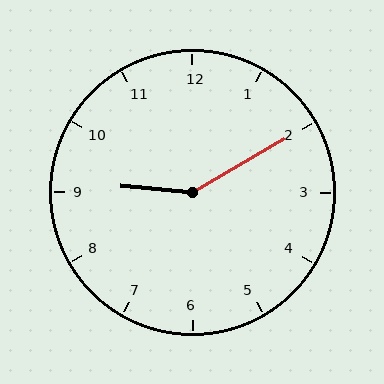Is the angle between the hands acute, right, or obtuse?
It is obtuse.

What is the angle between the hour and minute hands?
Approximately 145 degrees.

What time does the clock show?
9:10.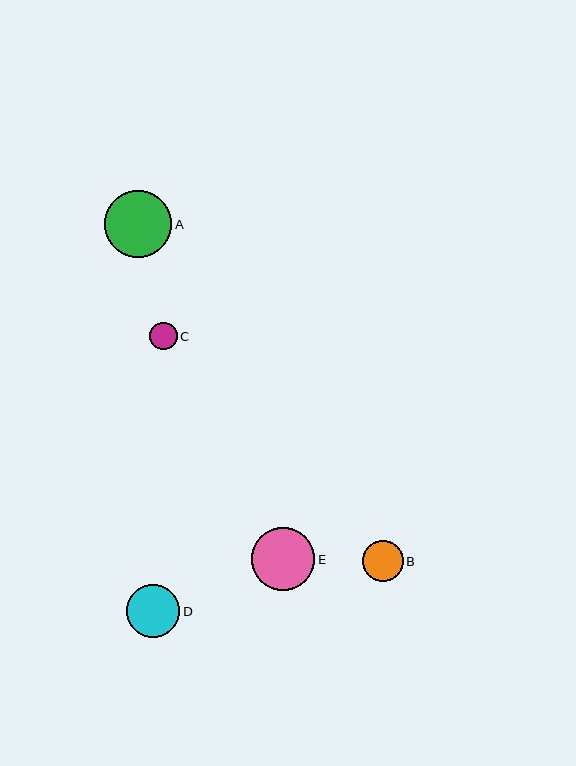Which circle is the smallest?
Circle C is the smallest with a size of approximately 27 pixels.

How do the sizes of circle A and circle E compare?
Circle A and circle E are approximately the same size.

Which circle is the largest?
Circle A is the largest with a size of approximately 68 pixels.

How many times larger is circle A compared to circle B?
Circle A is approximately 1.7 times the size of circle B.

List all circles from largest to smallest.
From largest to smallest: A, E, D, B, C.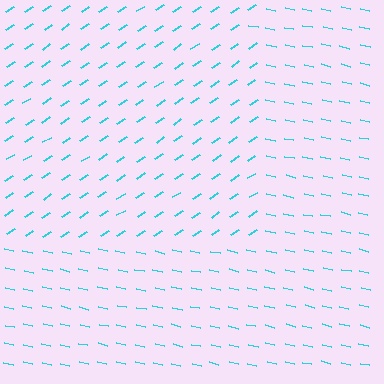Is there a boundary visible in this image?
Yes, there is a texture boundary formed by a change in line orientation.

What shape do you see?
I see a rectangle.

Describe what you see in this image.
The image is filled with small cyan line segments. A rectangle region in the image has lines oriented differently from the surrounding lines, creating a visible texture boundary.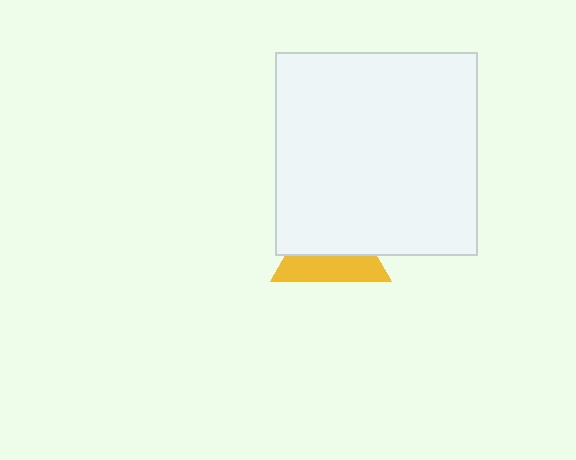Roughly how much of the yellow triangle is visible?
A small part of it is visible (roughly 43%).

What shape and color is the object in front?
The object in front is a white square.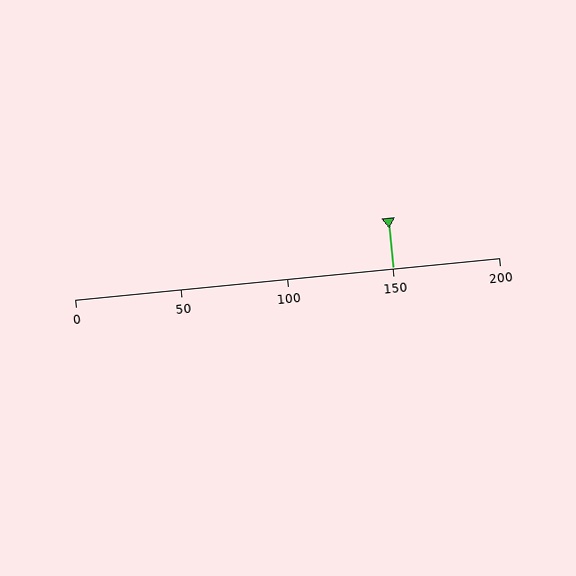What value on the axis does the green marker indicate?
The marker indicates approximately 150.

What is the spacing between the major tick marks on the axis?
The major ticks are spaced 50 apart.